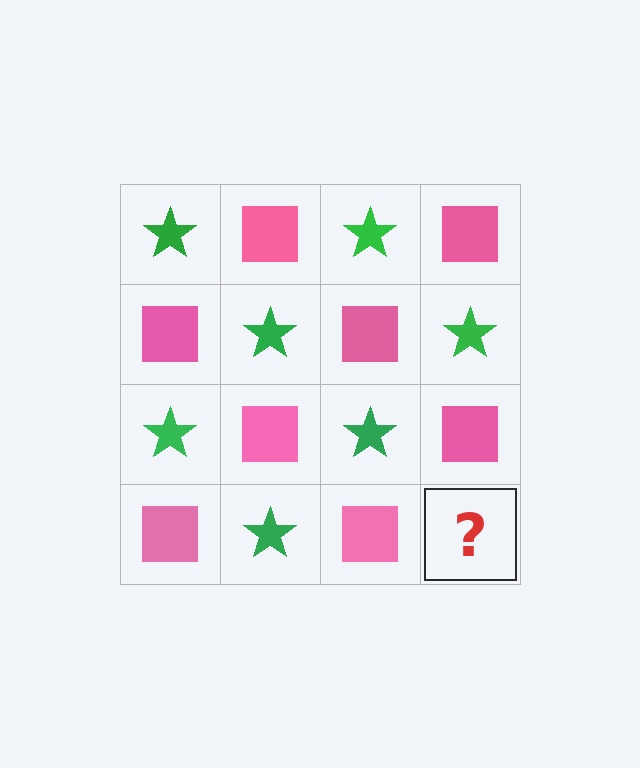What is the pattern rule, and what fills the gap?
The rule is that it alternates green star and pink square in a checkerboard pattern. The gap should be filled with a green star.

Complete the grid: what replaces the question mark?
The question mark should be replaced with a green star.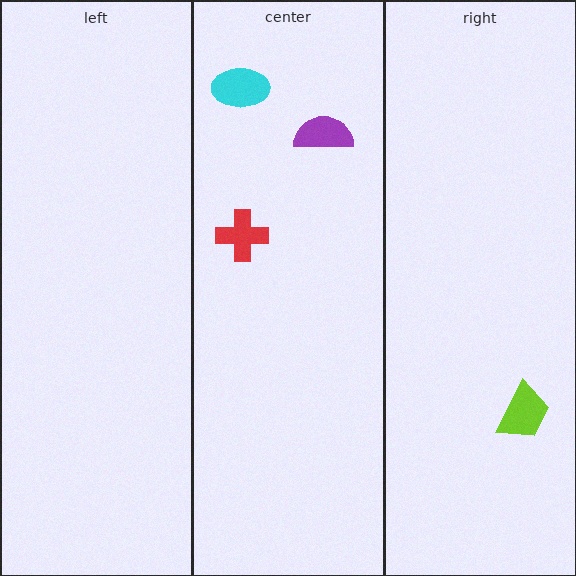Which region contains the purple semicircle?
The center region.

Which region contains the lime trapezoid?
The right region.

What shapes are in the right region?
The lime trapezoid.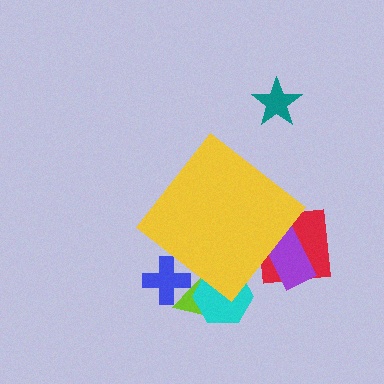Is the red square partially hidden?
Yes, the red square is partially hidden behind the yellow diamond.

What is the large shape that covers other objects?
A yellow diamond.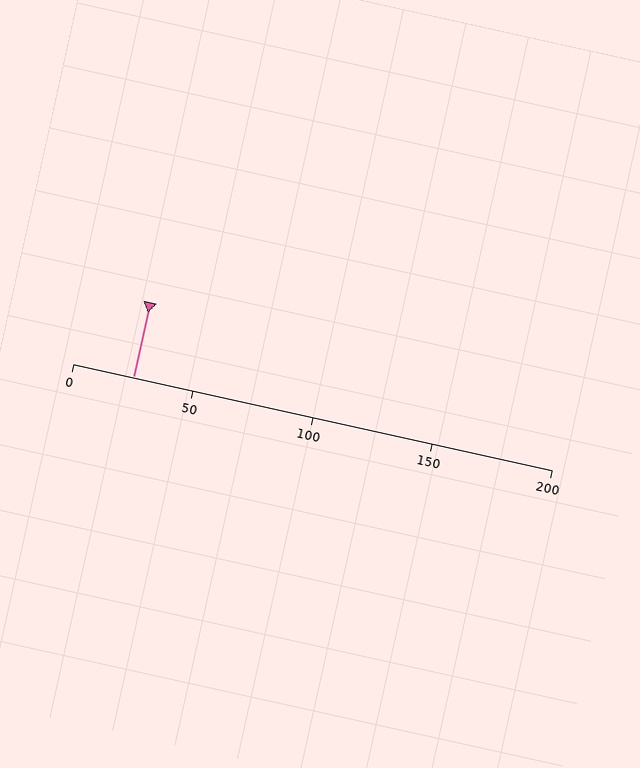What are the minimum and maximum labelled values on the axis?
The axis runs from 0 to 200.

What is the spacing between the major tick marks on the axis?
The major ticks are spaced 50 apart.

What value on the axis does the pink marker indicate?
The marker indicates approximately 25.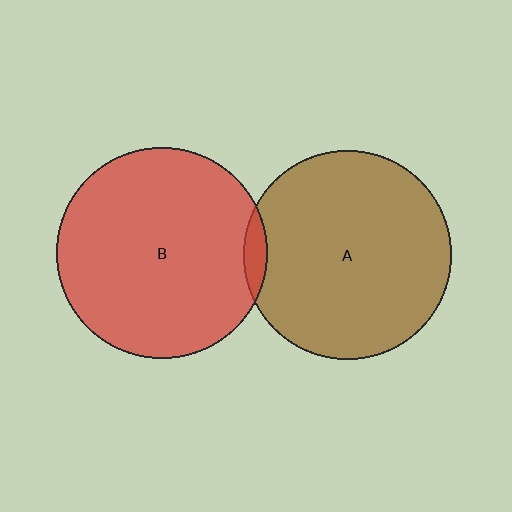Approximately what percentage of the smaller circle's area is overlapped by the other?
Approximately 5%.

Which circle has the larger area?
Circle B (red).